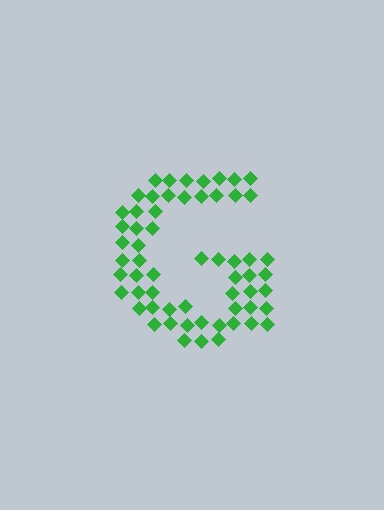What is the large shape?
The large shape is the letter G.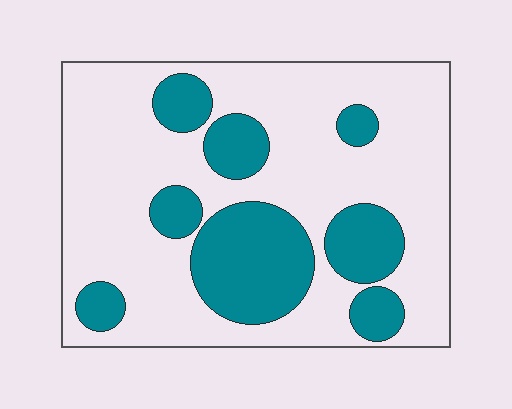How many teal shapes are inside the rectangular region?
8.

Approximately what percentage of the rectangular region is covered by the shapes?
Approximately 30%.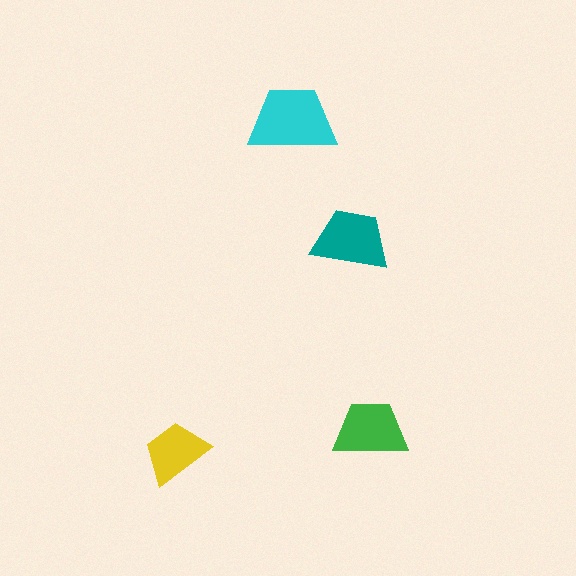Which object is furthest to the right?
The green trapezoid is rightmost.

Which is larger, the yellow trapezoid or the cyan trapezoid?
The cyan one.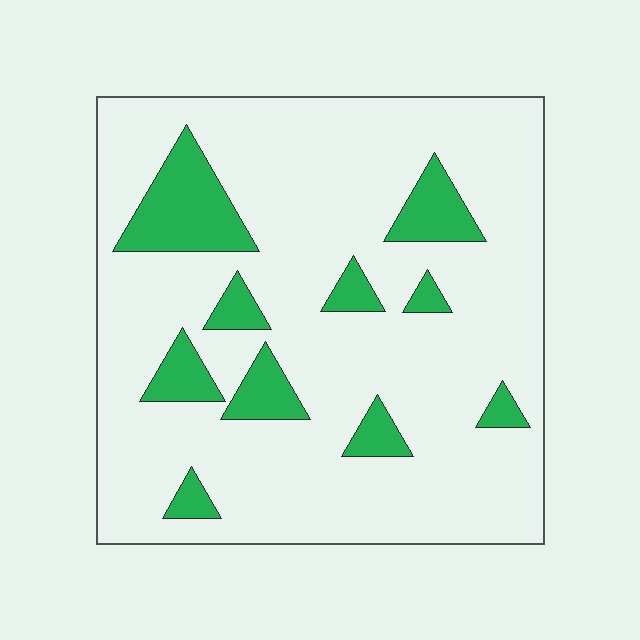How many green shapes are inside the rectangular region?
10.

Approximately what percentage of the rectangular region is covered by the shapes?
Approximately 15%.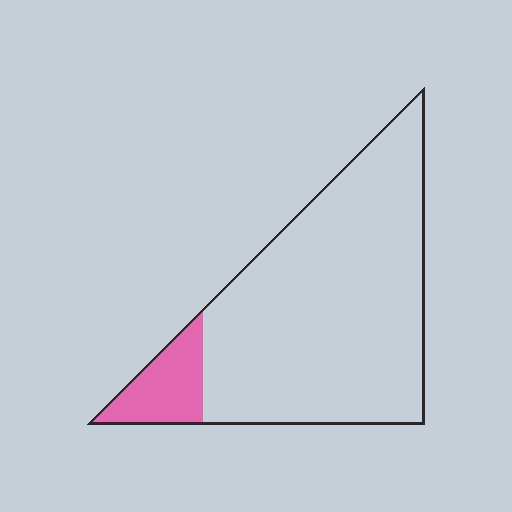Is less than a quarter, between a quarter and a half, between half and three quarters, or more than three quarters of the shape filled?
Less than a quarter.